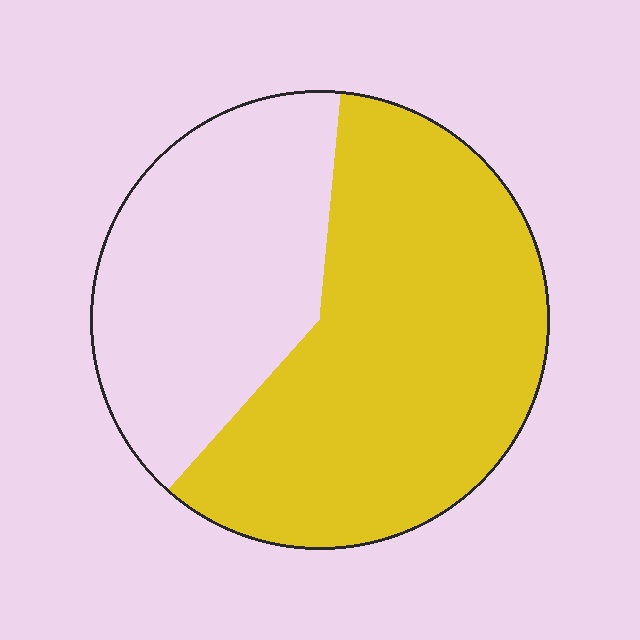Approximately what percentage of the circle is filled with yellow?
Approximately 60%.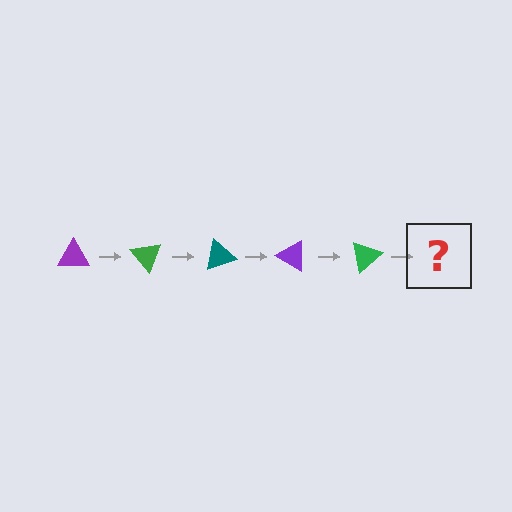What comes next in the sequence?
The next element should be a teal triangle, rotated 250 degrees from the start.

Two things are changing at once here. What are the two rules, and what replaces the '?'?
The two rules are that it rotates 50 degrees each step and the color cycles through purple, green, and teal. The '?' should be a teal triangle, rotated 250 degrees from the start.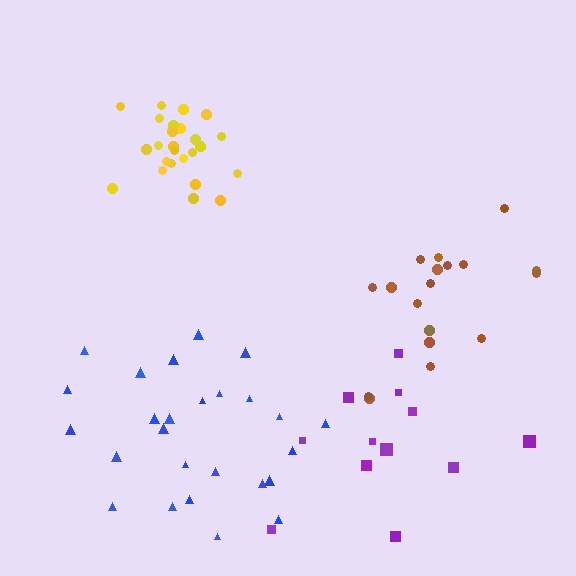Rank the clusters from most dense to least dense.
yellow, brown, blue, purple.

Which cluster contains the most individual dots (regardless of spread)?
Blue (26).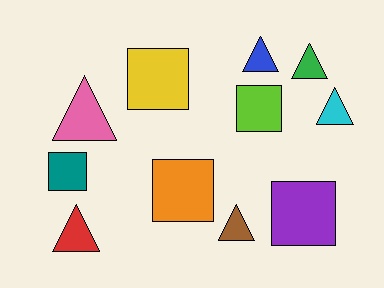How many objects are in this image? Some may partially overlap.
There are 11 objects.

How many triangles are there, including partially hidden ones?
There are 6 triangles.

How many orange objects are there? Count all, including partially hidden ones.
There is 1 orange object.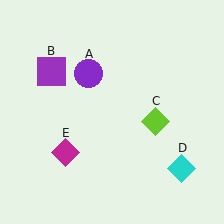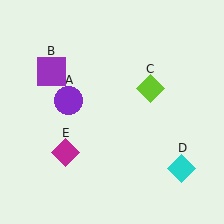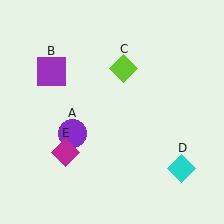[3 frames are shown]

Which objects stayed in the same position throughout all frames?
Purple square (object B) and cyan diamond (object D) and magenta diamond (object E) remained stationary.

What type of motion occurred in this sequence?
The purple circle (object A), lime diamond (object C) rotated counterclockwise around the center of the scene.